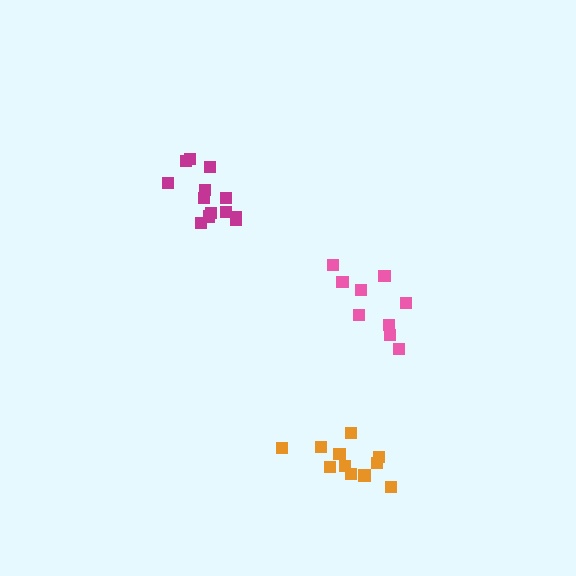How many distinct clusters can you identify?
There are 3 distinct clusters.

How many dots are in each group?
Group 1: 9 dots, Group 2: 13 dots, Group 3: 11 dots (33 total).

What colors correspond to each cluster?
The clusters are colored: pink, magenta, orange.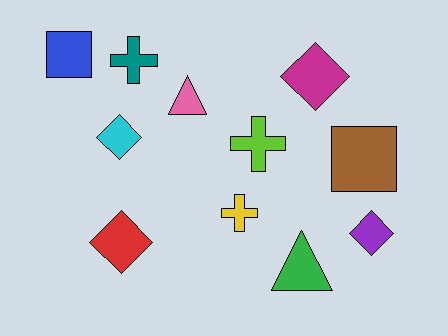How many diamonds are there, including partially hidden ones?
There are 4 diamonds.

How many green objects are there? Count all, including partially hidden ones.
There is 1 green object.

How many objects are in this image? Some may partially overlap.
There are 11 objects.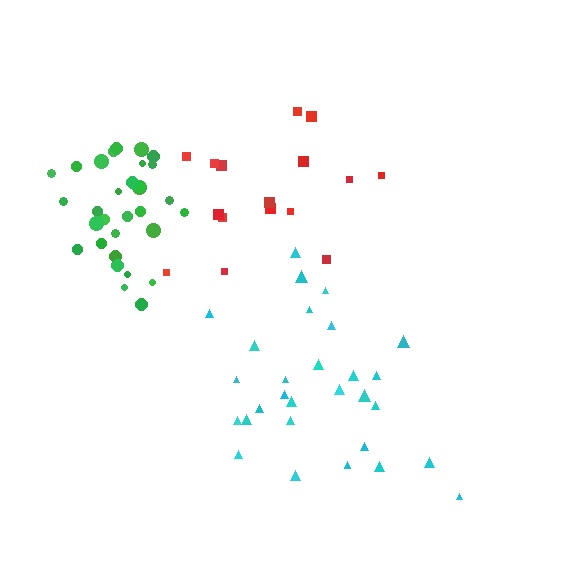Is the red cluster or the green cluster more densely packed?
Green.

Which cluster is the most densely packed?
Green.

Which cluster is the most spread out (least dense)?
Red.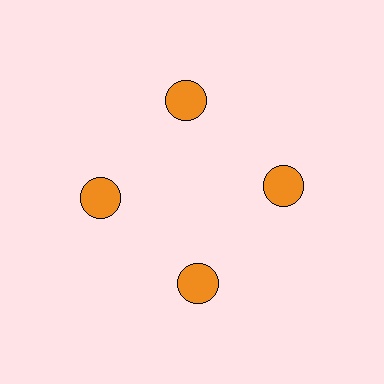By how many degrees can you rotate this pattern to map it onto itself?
The pattern maps onto itself every 90 degrees of rotation.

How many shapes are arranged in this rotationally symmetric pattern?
There are 4 shapes, arranged in 4 groups of 1.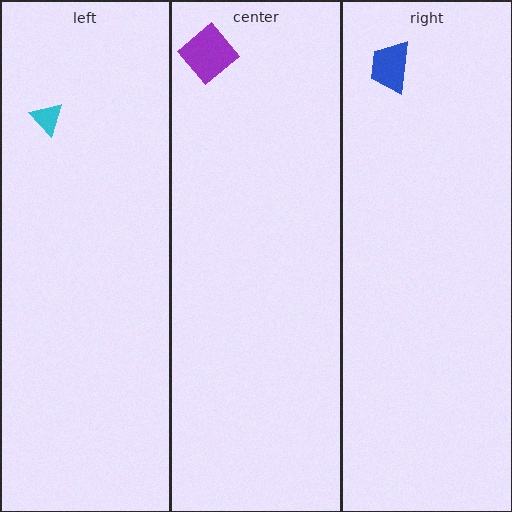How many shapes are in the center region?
1.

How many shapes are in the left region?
1.